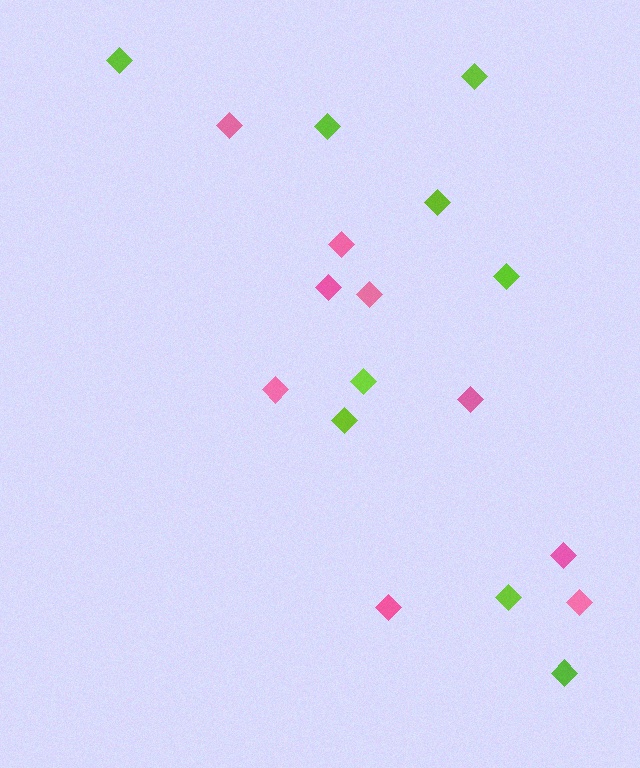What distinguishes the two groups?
There are 2 groups: one group of lime diamonds (9) and one group of pink diamonds (9).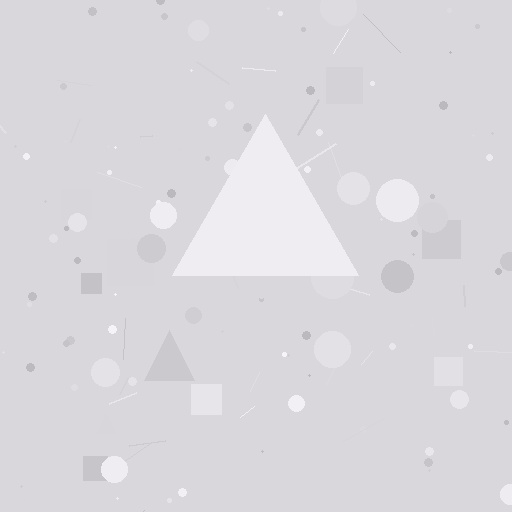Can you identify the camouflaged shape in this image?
The camouflaged shape is a triangle.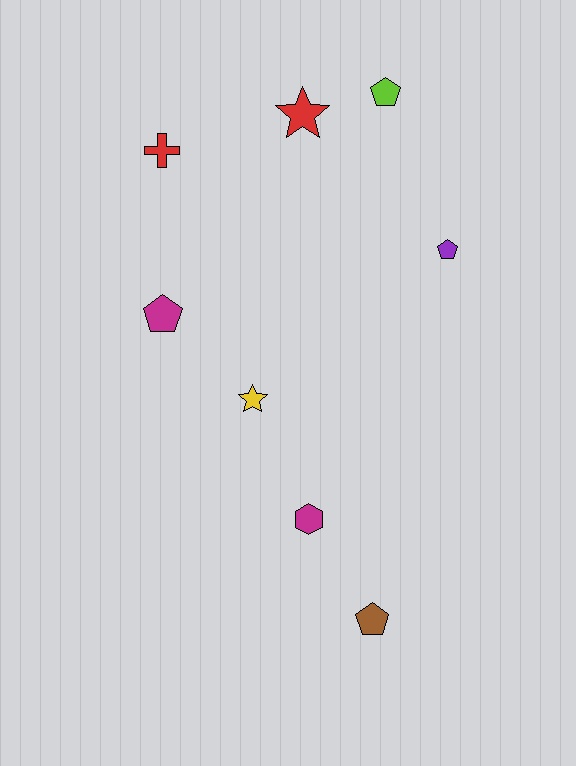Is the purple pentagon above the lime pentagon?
No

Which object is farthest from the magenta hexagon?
The lime pentagon is farthest from the magenta hexagon.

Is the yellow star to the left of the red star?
Yes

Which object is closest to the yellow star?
The magenta pentagon is closest to the yellow star.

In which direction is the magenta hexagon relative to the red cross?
The magenta hexagon is below the red cross.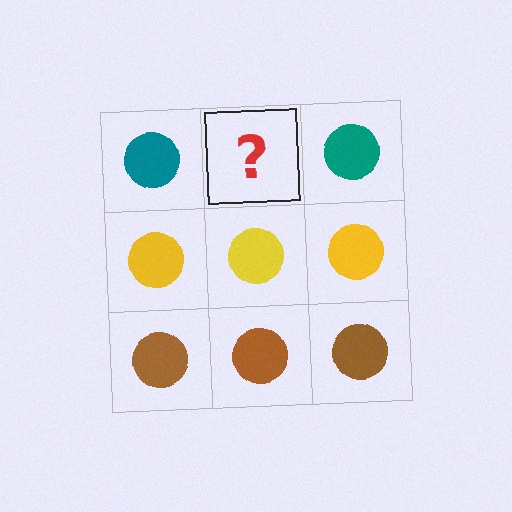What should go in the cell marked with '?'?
The missing cell should contain a teal circle.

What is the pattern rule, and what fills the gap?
The rule is that each row has a consistent color. The gap should be filled with a teal circle.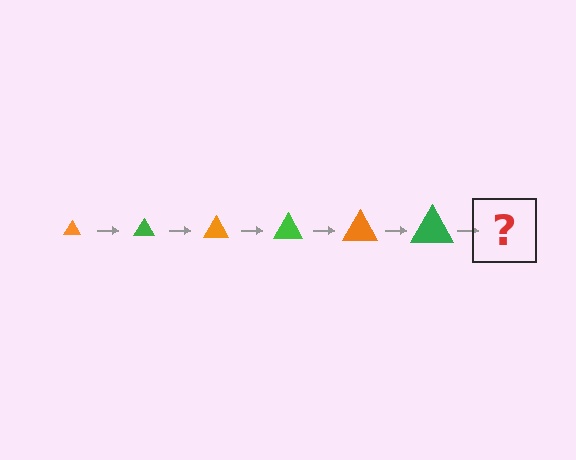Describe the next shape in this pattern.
It should be an orange triangle, larger than the previous one.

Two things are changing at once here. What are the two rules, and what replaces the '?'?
The two rules are that the triangle grows larger each step and the color cycles through orange and green. The '?' should be an orange triangle, larger than the previous one.